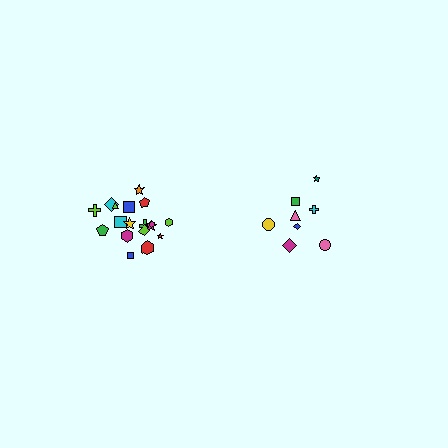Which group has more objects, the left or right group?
The left group.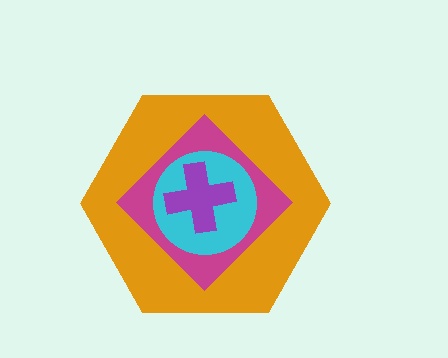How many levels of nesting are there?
4.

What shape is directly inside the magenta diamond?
The cyan circle.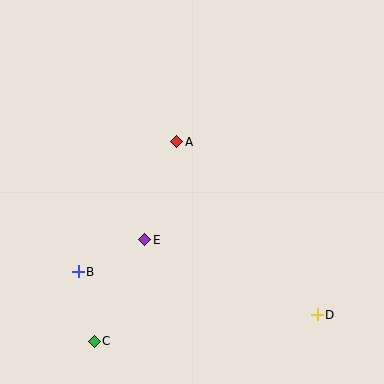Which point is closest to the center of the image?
Point A at (177, 142) is closest to the center.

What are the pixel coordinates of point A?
Point A is at (177, 142).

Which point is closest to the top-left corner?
Point A is closest to the top-left corner.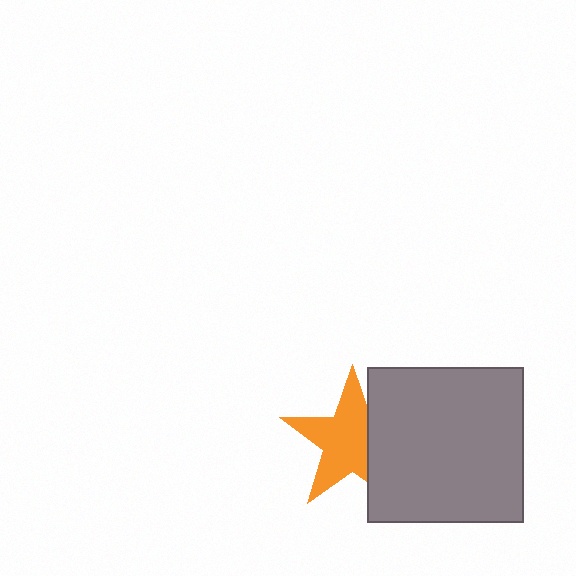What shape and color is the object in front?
The object in front is a gray square.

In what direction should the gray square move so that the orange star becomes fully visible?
The gray square should move right. That is the shortest direction to clear the overlap and leave the orange star fully visible.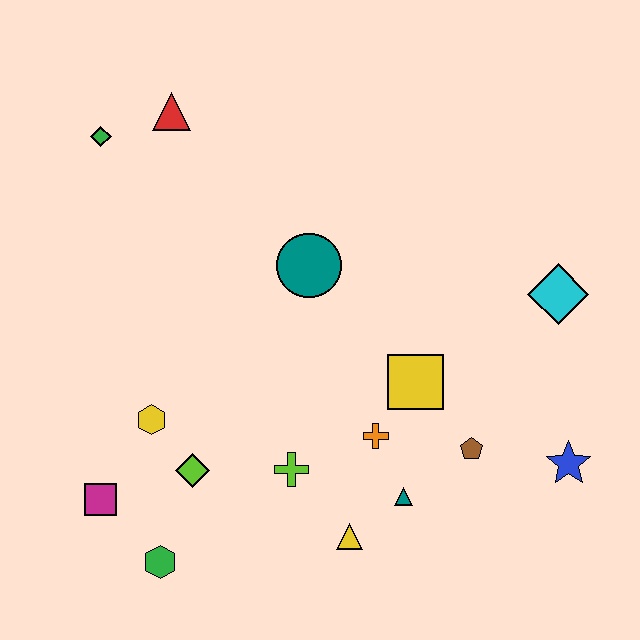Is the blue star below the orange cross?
Yes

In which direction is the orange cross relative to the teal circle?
The orange cross is below the teal circle.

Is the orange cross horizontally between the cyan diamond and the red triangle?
Yes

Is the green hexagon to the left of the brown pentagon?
Yes